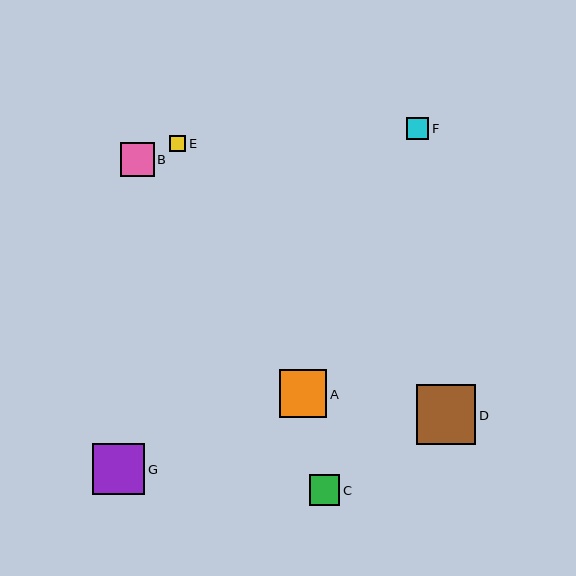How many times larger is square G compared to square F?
Square G is approximately 2.4 times the size of square F.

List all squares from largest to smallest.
From largest to smallest: D, G, A, B, C, F, E.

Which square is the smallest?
Square E is the smallest with a size of approximately 16 pixels.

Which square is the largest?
Square D is the largest with a size of approximately 59 pixels.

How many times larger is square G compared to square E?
Square G is approximately 3.3 times the size of square E.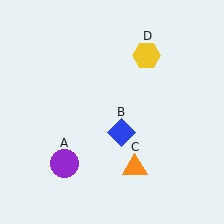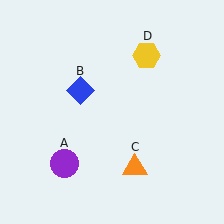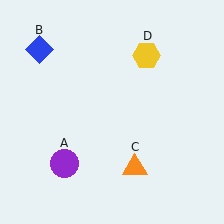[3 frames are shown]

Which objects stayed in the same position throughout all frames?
Purple circle (object A) and orange triangle (object C) and yellow hexagon (object D) remained stationary.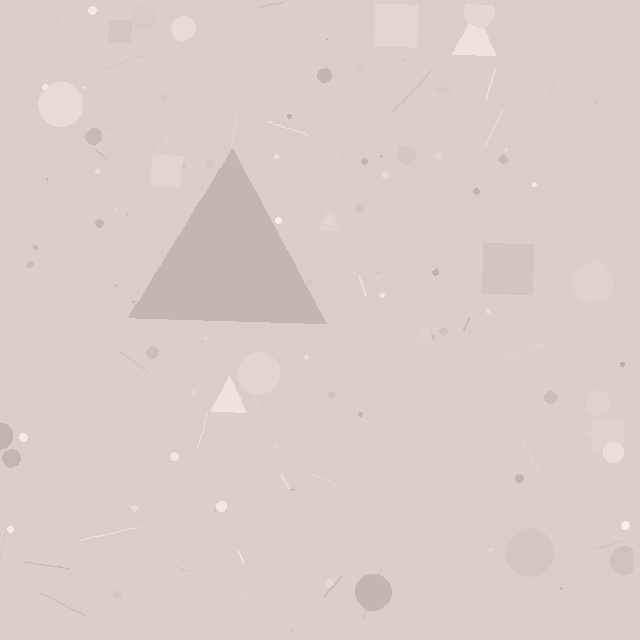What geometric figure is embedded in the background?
A triangle is embedded in the background.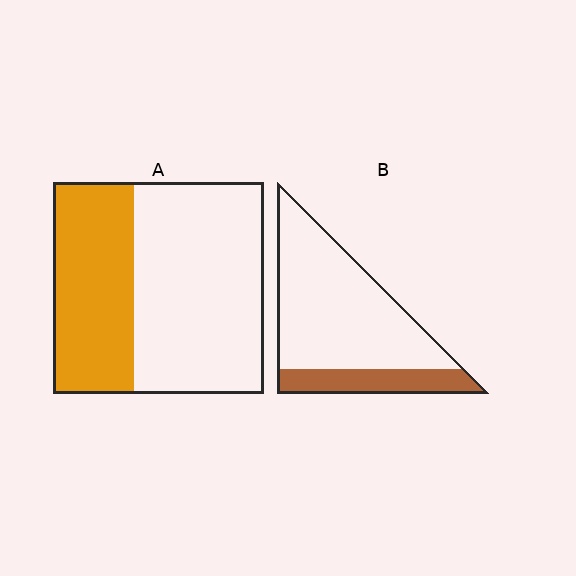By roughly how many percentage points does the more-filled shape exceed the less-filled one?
By roughly 15 percentage points (A over B).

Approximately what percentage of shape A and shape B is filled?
A is approximately 40% and B is approximately 20%.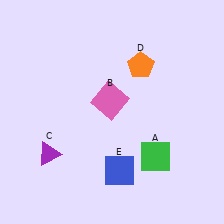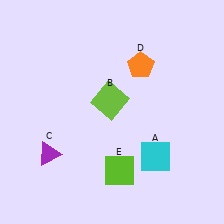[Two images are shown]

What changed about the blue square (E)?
In Image 1, E is blue. In Image 2, it changed to lime.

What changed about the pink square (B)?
In Image 1, B is pink. In Image 2, it changed to lime.